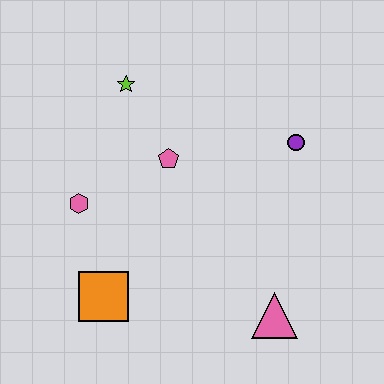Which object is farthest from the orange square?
The purple circle is farthest from the orange square.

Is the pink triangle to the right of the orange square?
Yes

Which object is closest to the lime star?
The pink pentagon is closest to the lime star.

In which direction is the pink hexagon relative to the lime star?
The pink hexagon is below the lime star.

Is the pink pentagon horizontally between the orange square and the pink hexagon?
No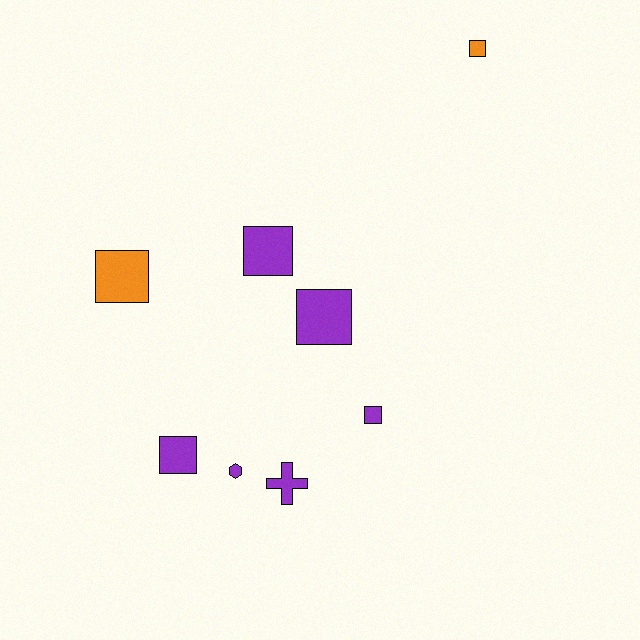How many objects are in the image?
There are 8 objects.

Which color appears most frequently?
Purple, with 6 objects.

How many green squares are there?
There are no green squares.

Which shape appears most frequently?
Square, with 6 objects.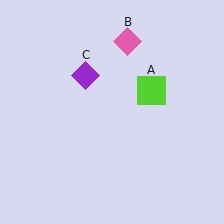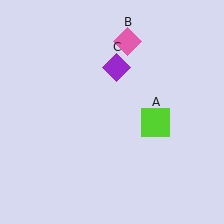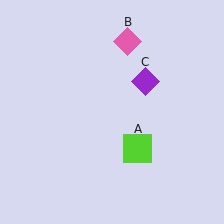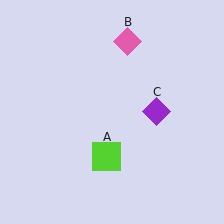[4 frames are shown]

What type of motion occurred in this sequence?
The lime square (object A), purple diamond (object C) rotated clockwise around the center of the scene.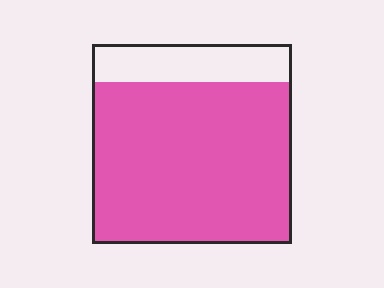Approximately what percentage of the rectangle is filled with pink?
Approximately 80%.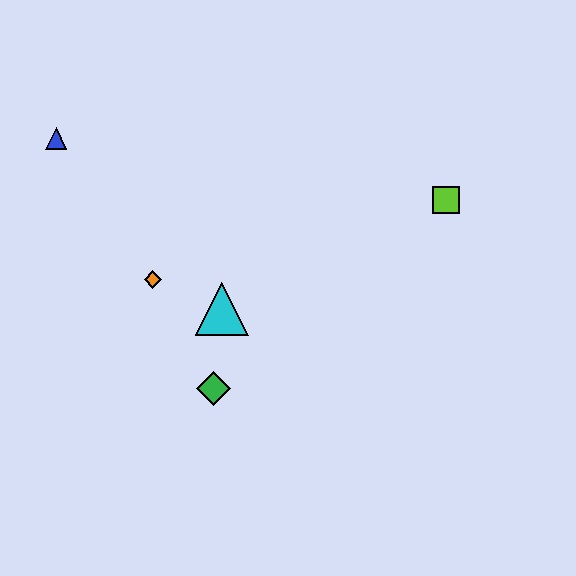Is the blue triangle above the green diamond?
Yes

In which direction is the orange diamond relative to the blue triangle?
The orange diamond is below the blue triangle.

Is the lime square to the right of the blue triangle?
Yes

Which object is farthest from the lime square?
The blue triangle is farthest from the lime square.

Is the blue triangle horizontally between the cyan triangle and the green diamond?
No